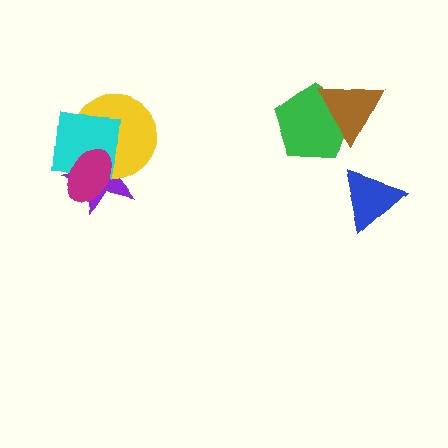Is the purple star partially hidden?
Yes, it is partially covered by another shape.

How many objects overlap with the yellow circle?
3 objects overlap with the yellow circle.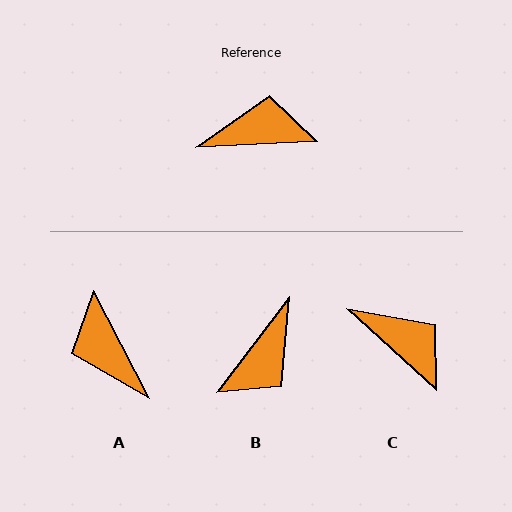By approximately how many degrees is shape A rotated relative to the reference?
Approximately 115 degrees counter-clockwise.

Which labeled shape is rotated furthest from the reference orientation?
B, about 130 degrees away.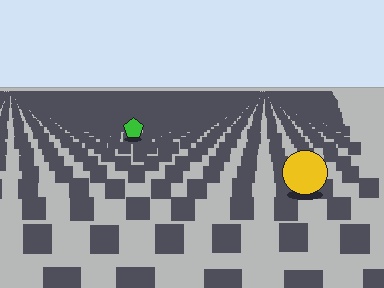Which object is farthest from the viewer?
The green pentagon is farthest from the viewer. It appears smaller and the ground texture around it is denser.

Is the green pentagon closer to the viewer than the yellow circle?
No. The yellow circle is closer — you can tell from the texture gradient: the ground texture is coarser near it.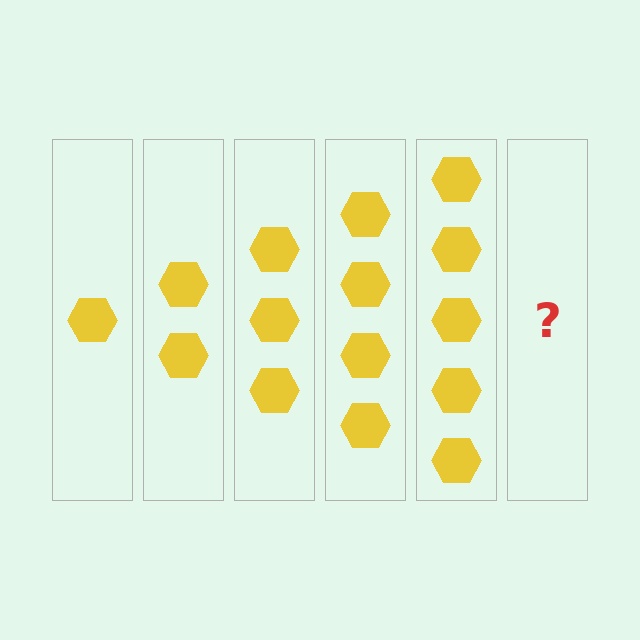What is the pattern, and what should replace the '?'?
The pattern is that each step adds one more hexagon. The '?' should be 6 hexagons.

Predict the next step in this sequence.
The next step is 6 hexagons.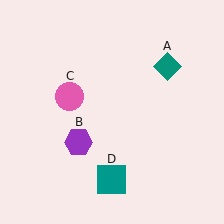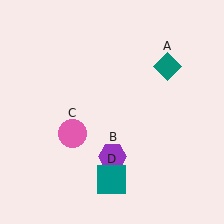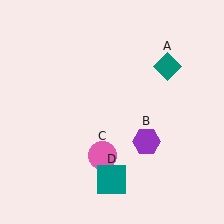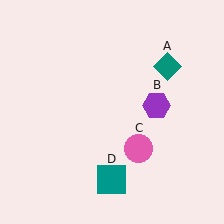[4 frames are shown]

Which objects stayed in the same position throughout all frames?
Teal diamond (object A) and teal square (object D) remained stationary.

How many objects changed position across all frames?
2 objects changed position: purple hexagon (object B), pink circle (object C).